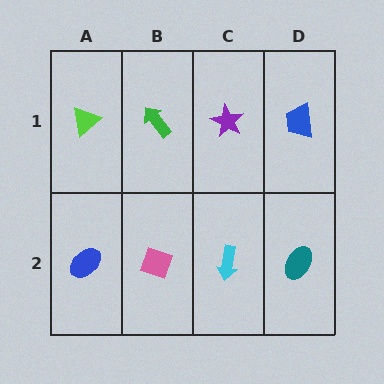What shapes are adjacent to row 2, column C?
A purple star (row 1, column C), a pink diamond (row 2, column B), a teal ellipse (row 2, column D).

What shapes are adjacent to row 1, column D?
A teal ellipse (row 2, column D), a purple star (row 1, column C).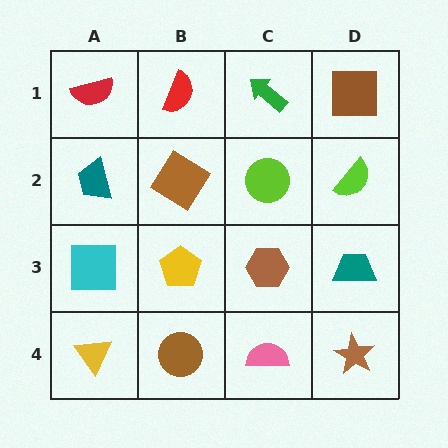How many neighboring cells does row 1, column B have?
3.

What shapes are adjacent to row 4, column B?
A yellow pentagon (row 3, column B), a yellow triangle (row 4, column A), a pink semicircle (row 4, column C).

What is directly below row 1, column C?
A lime circle.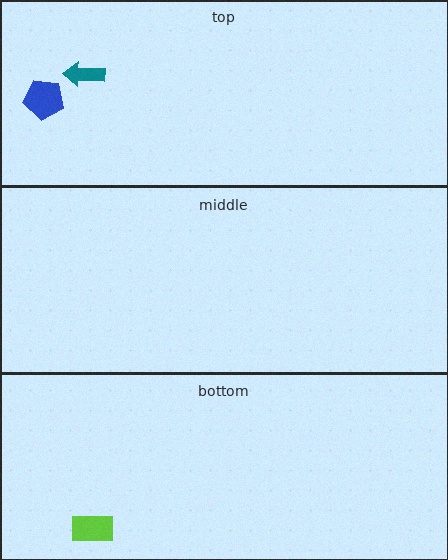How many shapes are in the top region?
2.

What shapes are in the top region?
The teal arrow, the blue pentagon.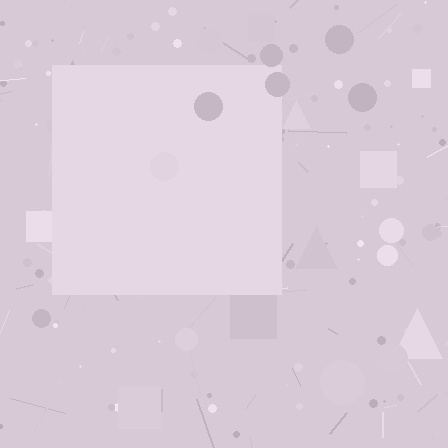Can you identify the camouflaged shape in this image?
The camouflaged shape is a square.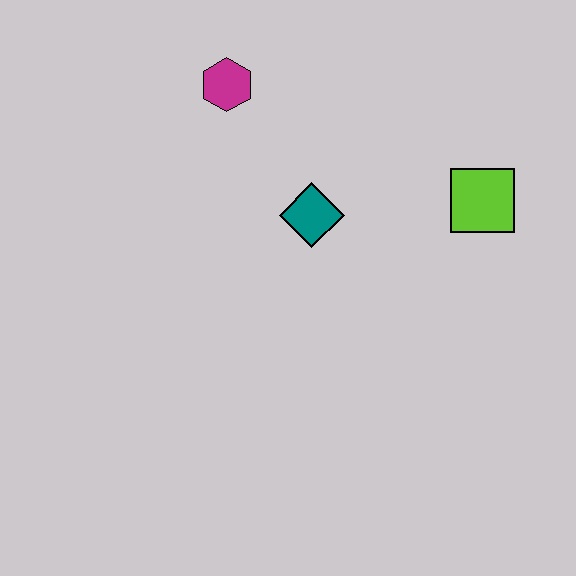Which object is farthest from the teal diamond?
The lime square is farthest from the teal diamond.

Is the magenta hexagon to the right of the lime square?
No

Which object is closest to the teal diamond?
The magenta hexagon is closest to the teal diamond.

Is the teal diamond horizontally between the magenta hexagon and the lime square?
Yes